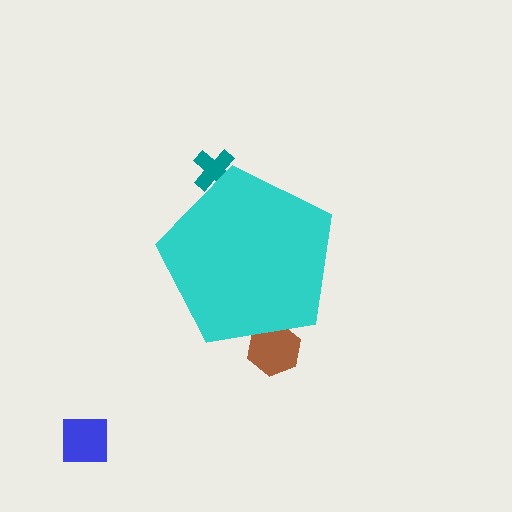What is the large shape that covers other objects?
A cyan pentagon.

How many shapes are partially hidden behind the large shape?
2 shapes are partially hidden.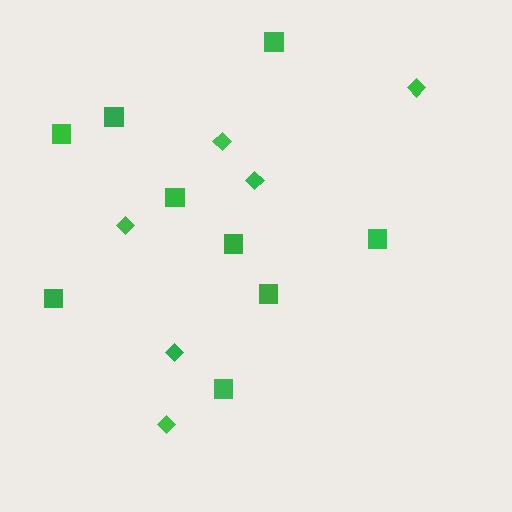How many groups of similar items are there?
There are 2 groups: one group of squares (9) and one group of diamonds (6).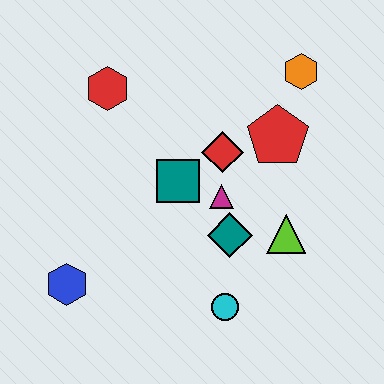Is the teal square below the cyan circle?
No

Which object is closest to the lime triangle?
The teal diamond is closest to the lime triangle.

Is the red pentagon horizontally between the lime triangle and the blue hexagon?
Yes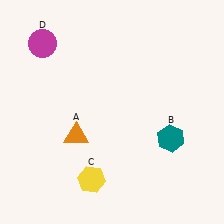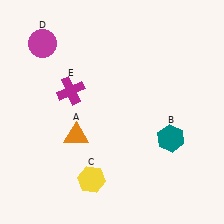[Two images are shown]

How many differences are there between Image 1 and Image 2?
There is 1 difference between the two images.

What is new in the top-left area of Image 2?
A magenta cross (E) was added in the top-left area of Image 2.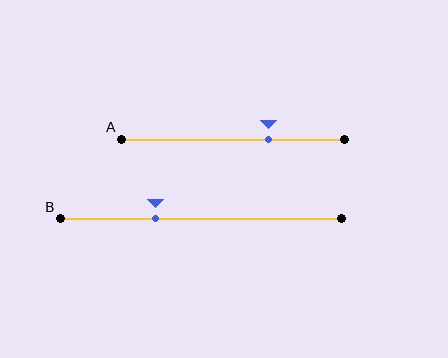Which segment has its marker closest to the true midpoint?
Segment A has its marker closest to the true midpoint.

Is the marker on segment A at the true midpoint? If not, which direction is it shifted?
No, the marker on segment A is shifted to the right by about 16% of the segment length.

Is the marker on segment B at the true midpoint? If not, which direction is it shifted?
No, the marker on segment B is shifted to the left by about 16% of the segment length.